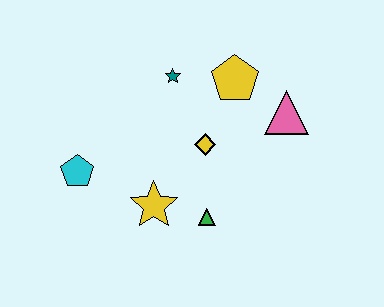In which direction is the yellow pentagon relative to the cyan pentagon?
The yellow pentagon is to the right of the cyan pentagon.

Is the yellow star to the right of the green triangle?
No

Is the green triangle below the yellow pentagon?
Yes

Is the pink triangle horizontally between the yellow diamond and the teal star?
No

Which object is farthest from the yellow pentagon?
The cyan pentagon is farthest from the yellow pentagon.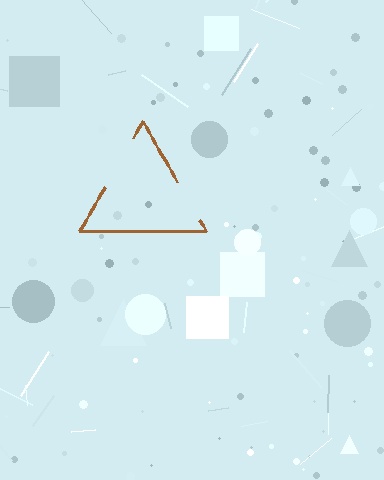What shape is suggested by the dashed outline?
The dashed outline suggests a triangle.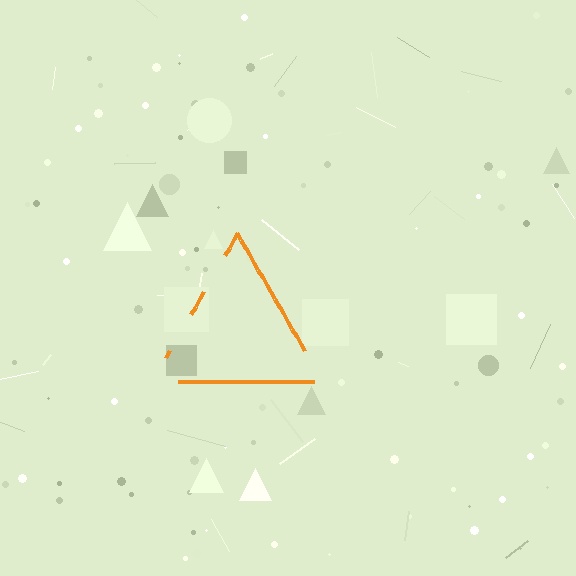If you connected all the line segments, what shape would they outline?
They would outline a triangle.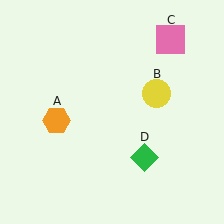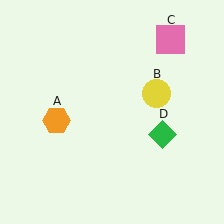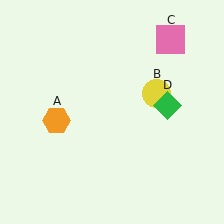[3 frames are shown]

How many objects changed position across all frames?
1 object changed position: green diamond (object D).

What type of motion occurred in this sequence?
The green diamond (object D) rotated counterclockwise around the center of the scene.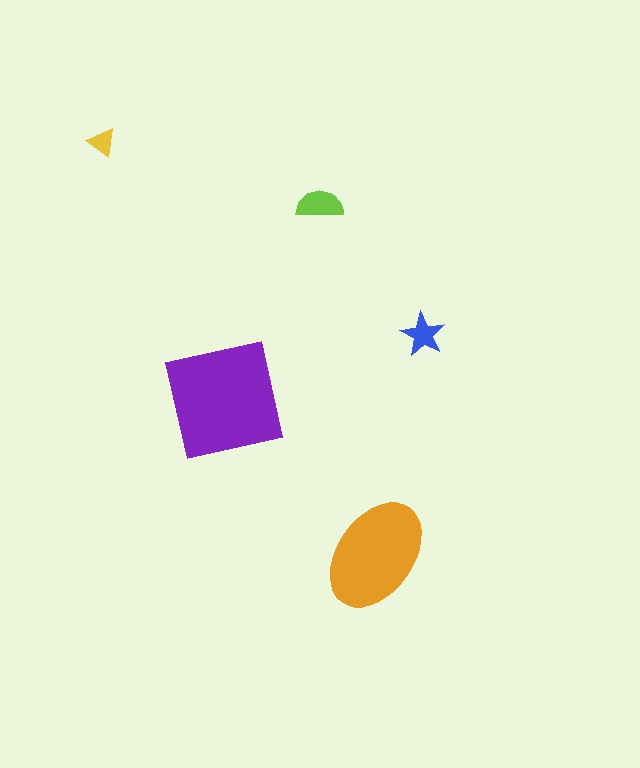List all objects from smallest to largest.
The yellow triangle, the blue star, the lime semicircle, the orange ellipse, the purple square.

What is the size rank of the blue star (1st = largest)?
4th.